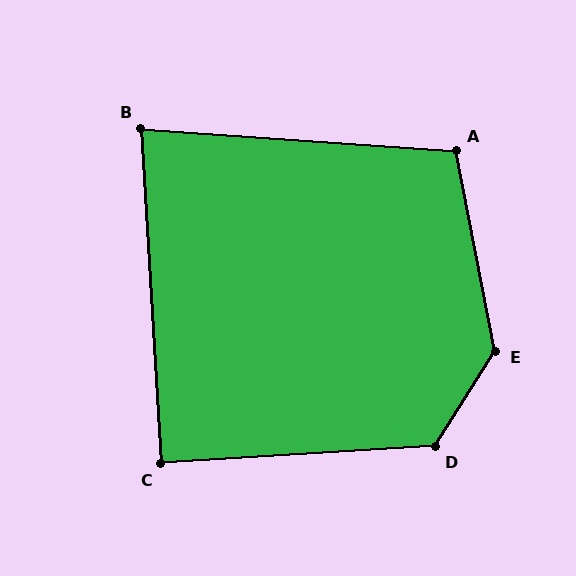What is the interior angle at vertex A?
Approximately 105 degrees (obtuse).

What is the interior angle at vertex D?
Approximately 125 degrees (obtuse).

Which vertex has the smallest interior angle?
B, at approximately 83 degrees.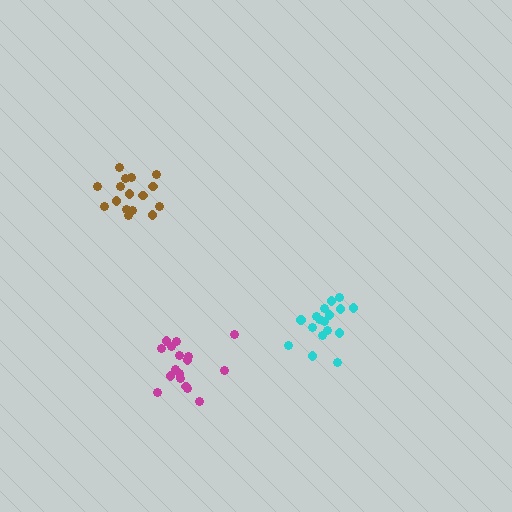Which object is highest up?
The brown cluster is topmost.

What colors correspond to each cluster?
The clusters are colored: brown, magenta, cyan.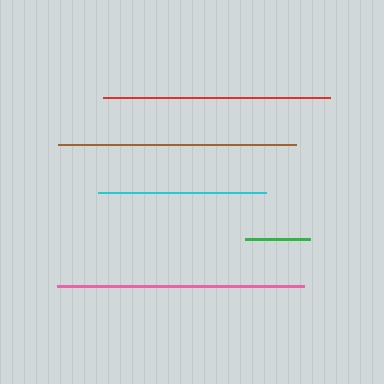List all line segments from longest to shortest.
From longest to shortest: pink, brown, red, cyan, green.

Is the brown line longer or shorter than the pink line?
The pink line is longer than the brown line.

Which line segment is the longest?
The pink line is the longest at approximately 248 pixels.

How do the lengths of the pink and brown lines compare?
The pink and brown lines are approximately the same length.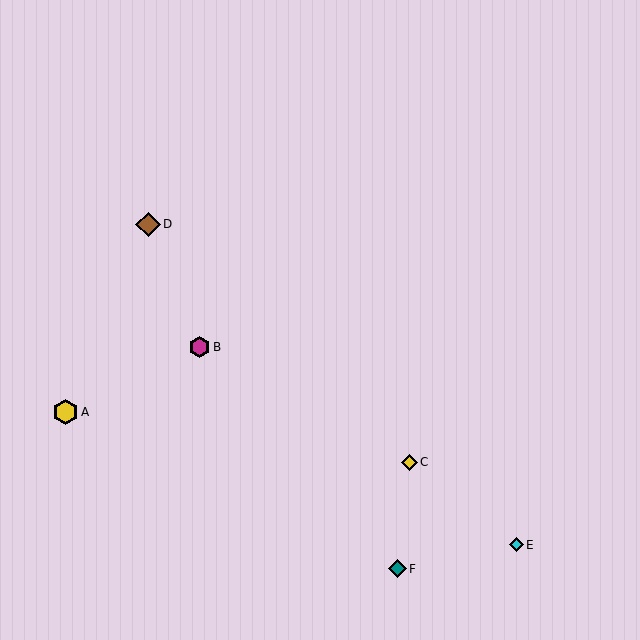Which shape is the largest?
The yellow hexagon (labeled A) is the largest.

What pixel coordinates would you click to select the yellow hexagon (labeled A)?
Click at (65, 412) to select the yellow hexagon A.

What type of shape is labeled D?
Shape D is a brown diamond.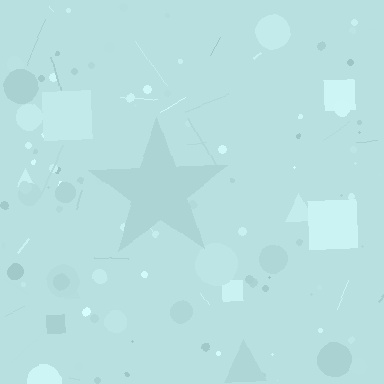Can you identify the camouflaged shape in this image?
The camouflaged shape is a star.